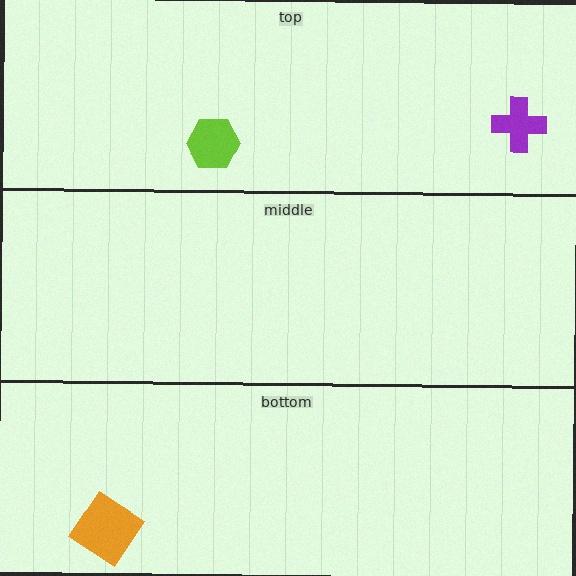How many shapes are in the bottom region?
1.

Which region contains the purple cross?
The top region.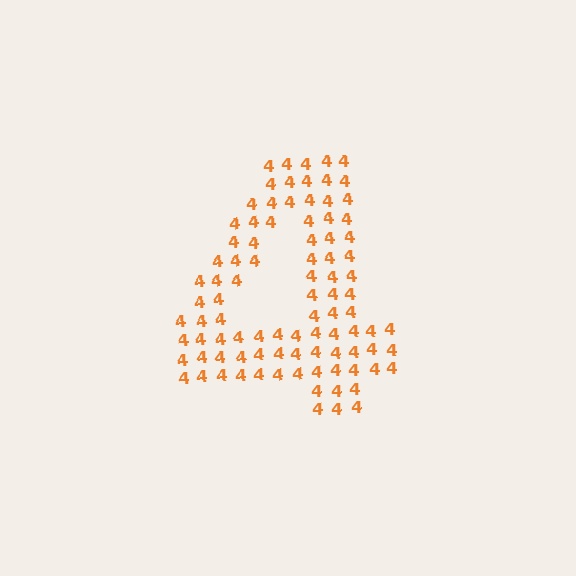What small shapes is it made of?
It is made of small digit 4's.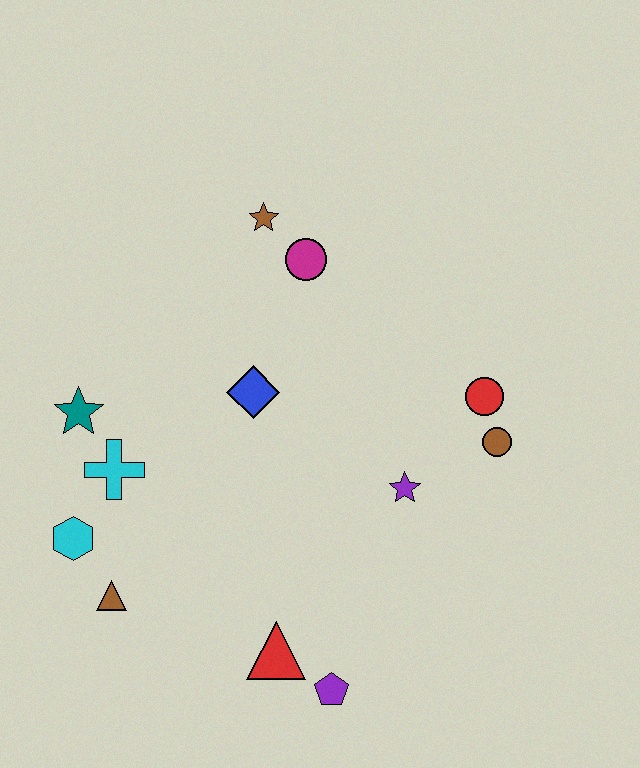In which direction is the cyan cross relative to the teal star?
The cyan cross is below the teal star.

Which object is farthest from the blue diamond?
The purple pentagon is farthest from the blue diamond.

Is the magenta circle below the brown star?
Yes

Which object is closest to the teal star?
The cyan cross is closest to the teal star.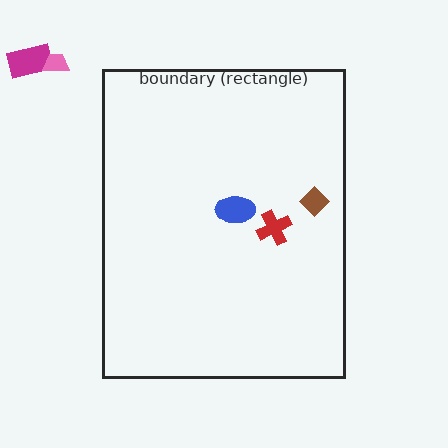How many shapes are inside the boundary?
3 inside, 2 outside.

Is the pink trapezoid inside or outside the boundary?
Outside.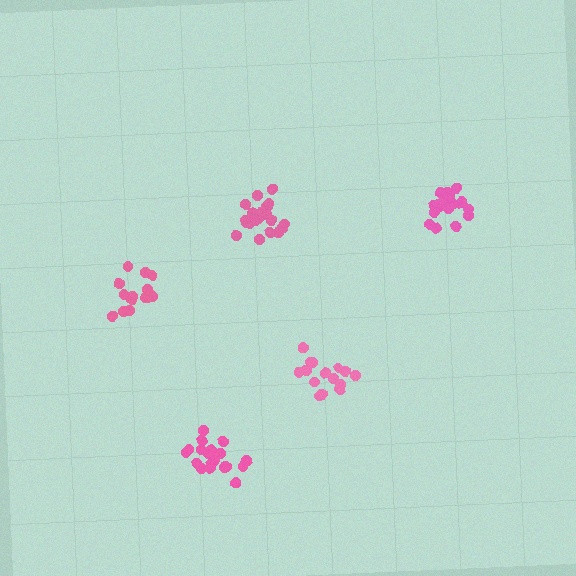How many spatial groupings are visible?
There are 5 spatial groupings.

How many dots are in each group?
Group 1: 15 dots, Group 2: 17 dots, Group 3: 20 dots, Group 4: 20 dots, Group 5: 18 dots (90 total).